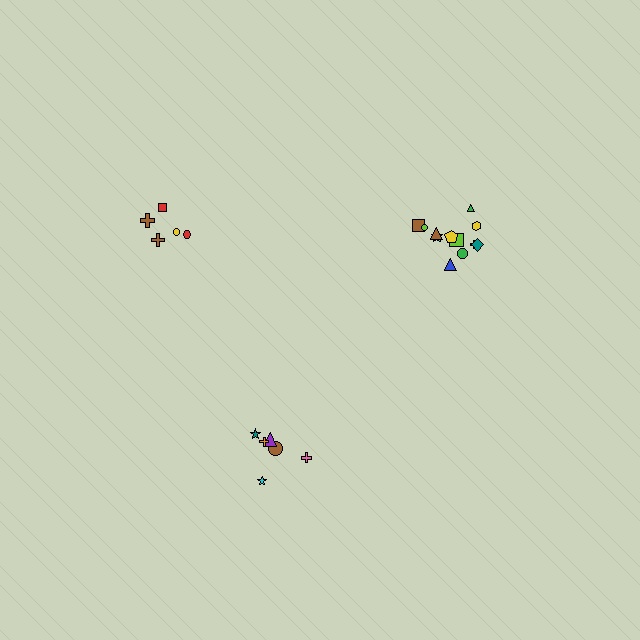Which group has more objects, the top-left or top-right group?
The top-right group.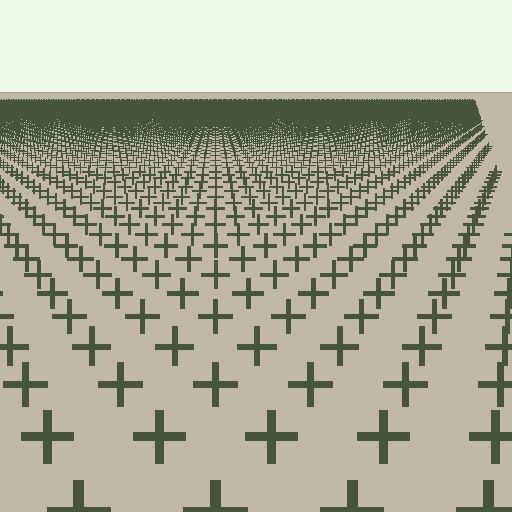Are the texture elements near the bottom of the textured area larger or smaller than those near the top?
Larger. Near the bottom, elements are closer to the viewer and appear at a bigger on-screen size.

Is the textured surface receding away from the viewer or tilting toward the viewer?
The surface is receding away from the viewer. Texture elements get smaller and denser toward the top.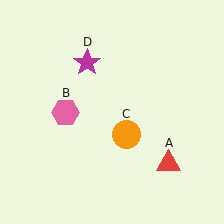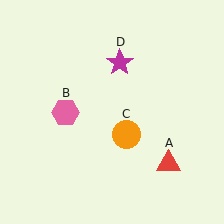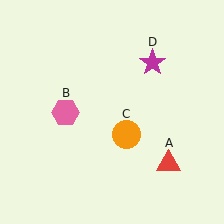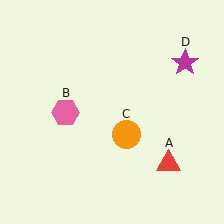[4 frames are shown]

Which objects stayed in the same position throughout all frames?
Red triangle (object A) and pink hexagon (object B) and orange circle (object C) remained stationary.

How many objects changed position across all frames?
1 object changed position: magenta star (object D).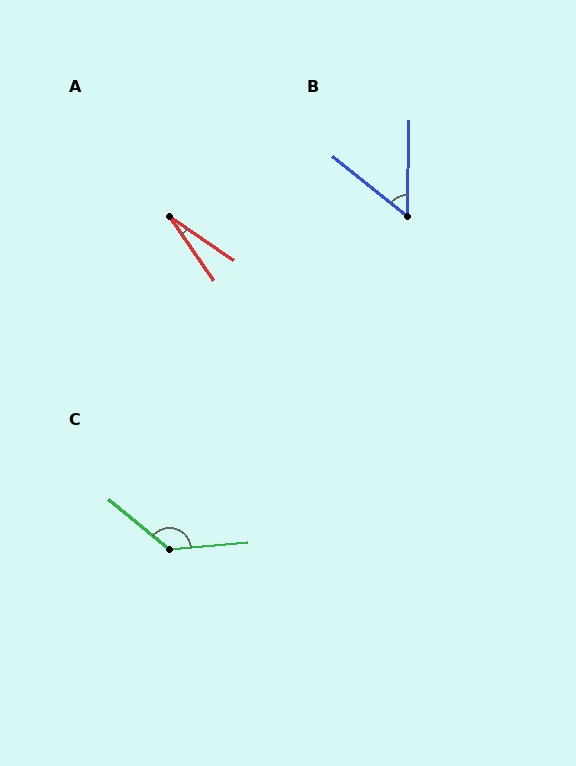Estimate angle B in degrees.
Approximately 52 degrees.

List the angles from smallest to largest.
A (21°), B (52°), C (135°).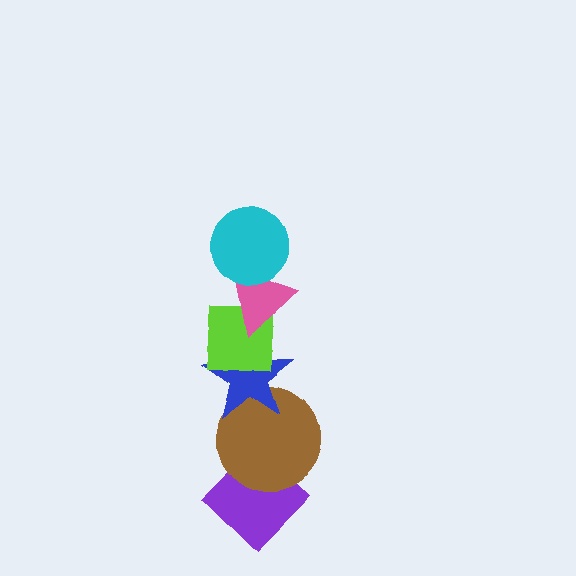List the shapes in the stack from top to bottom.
From top to bottom: the cyan circle, the pink triangle, the lime square, the blue star, the brown circle, the purple diamond.